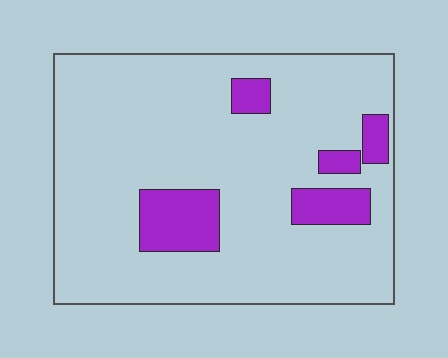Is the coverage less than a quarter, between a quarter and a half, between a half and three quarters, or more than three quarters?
Less than a quarter.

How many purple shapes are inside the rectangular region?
5.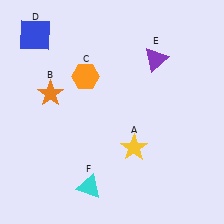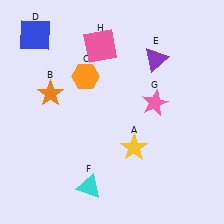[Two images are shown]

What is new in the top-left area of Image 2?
A pink square (H) was added in the top-left area of Image 2.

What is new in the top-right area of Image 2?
A pink star (G) was added in the top-right area of Image 2.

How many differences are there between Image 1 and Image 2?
There are 2 differences between the two images.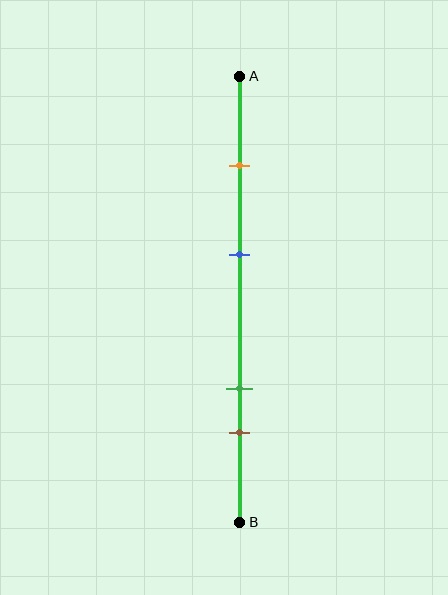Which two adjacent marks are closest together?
The green and brown marks are the closest adjacent pair.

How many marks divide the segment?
There are 4 marks dividing the segment.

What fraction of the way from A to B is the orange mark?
The orange mark is approximately 20% (0.2) of the way from A to B.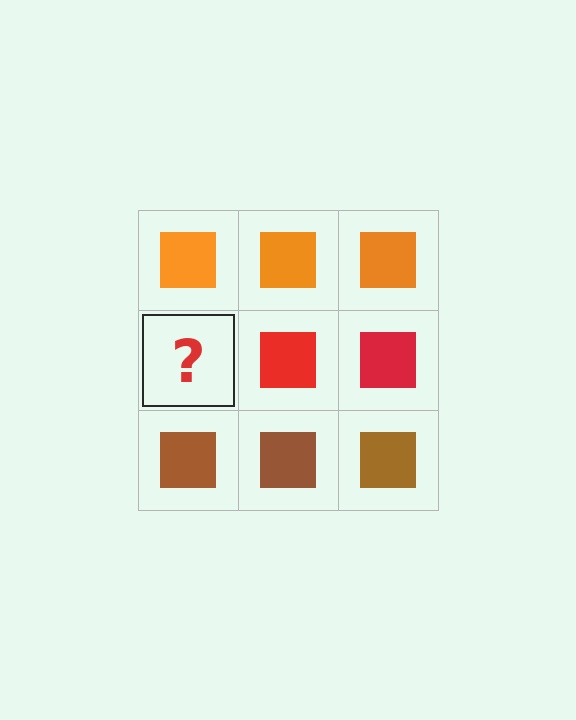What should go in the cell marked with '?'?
The missing cell should contain a red square.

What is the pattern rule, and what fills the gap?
The rule is that each row has a consistent color. The gap should be filled with a red square.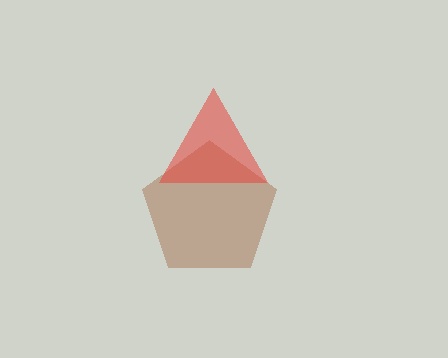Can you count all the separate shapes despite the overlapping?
Yes, there are 2 separate shapes.